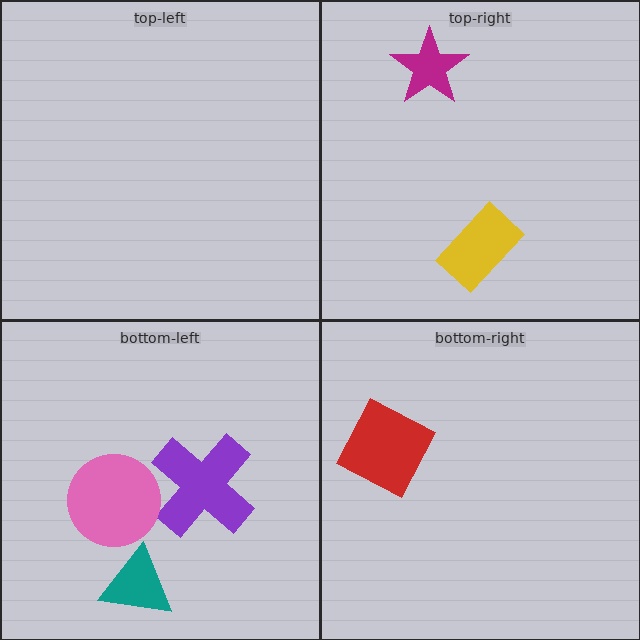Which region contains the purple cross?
The bottom-left region.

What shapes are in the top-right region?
The yellow rectangle, the magenta star.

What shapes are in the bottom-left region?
The purple cross, the pink circle, the teal triangle.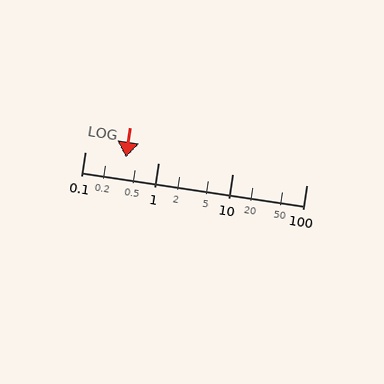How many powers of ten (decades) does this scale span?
The scale spans 3 decades, from 0.1 to 100.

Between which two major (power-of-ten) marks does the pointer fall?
The pointer is between 0.1 and 1.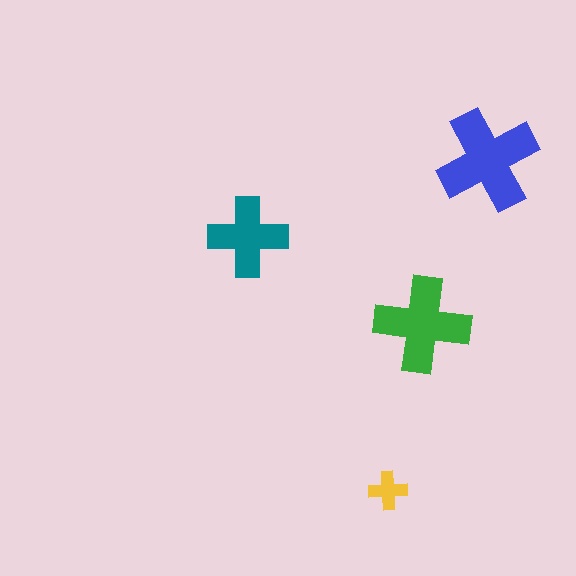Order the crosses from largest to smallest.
the blue one, the green one, the teal one, the yellow one.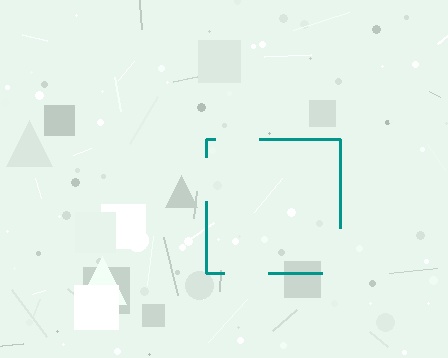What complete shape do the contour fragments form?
The contour fragments form a square.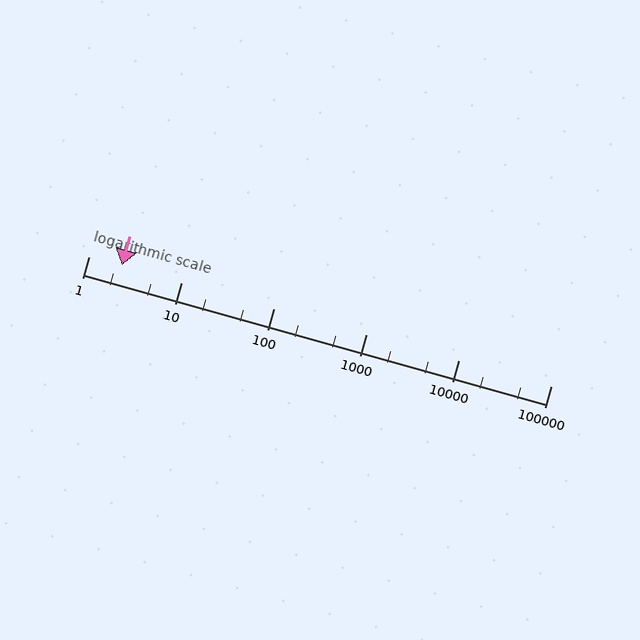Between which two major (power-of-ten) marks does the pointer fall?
The pointer is between 1 and 10.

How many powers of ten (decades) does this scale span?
The scale spans 5 decades, from 1 to 100000.